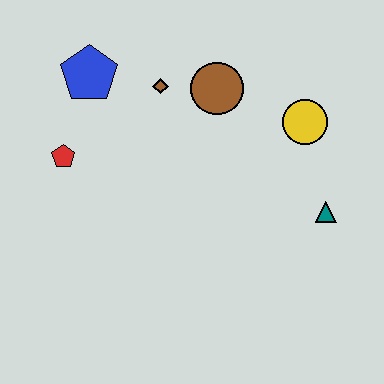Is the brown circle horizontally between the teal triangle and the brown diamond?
Yes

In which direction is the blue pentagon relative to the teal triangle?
The blue pentagon is to the left of the teal triangle.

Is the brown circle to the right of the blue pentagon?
Yes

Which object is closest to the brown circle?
The brown diamond is closest to the brown circle.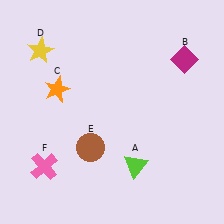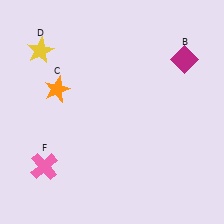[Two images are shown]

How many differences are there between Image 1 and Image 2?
There are 2 differences between the two images.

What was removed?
The lime triangle (A), the brown circle (E) were removed in Image 2.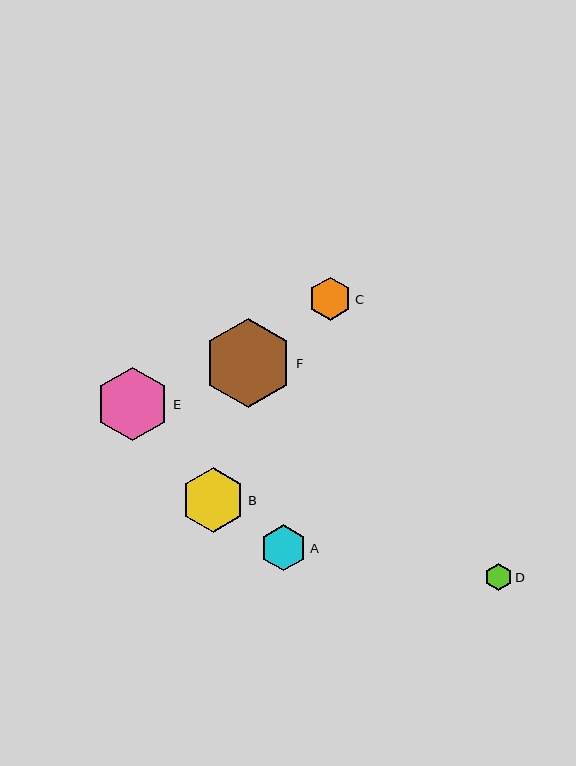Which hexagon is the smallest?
Hexagon D is the smallest with a size of approximately 27 pixels.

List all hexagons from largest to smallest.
From largest to smallest: F, E, B, A, C, D.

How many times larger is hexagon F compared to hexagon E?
Hexagon F is approximately 1.2 times the size of hexagon E.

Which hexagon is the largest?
Hexagon F is the largest with a size of approximately 89 pixels.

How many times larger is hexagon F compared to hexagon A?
Hexagon F is approximately 1.9 times the size of hexagon A.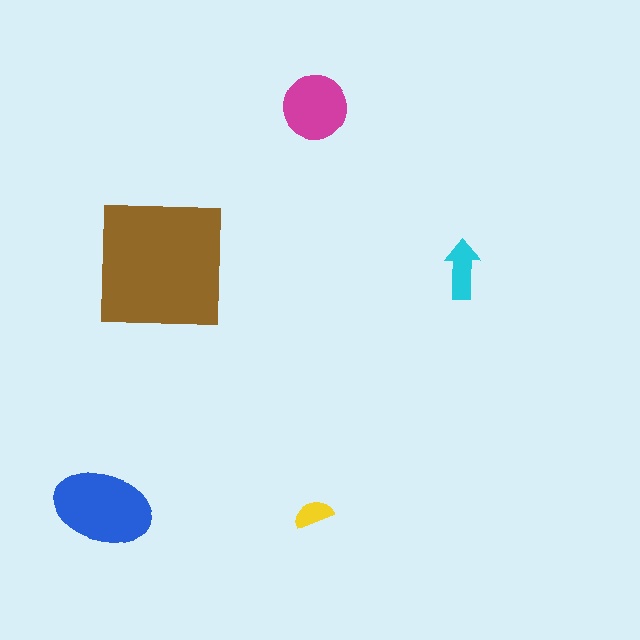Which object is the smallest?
The yellow semicircle.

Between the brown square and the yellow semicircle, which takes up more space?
The brown square.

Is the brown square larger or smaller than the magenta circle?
Larger.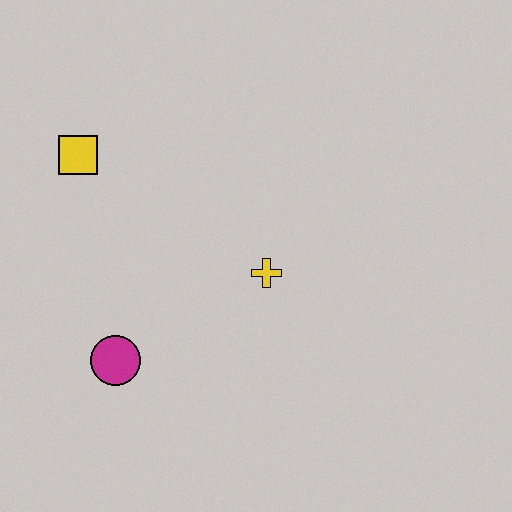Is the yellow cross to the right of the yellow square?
Yes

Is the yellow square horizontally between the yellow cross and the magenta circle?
No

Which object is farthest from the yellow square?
The yellow cross is farthest from the yellow square.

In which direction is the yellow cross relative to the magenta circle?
The yellow cross is to the right of the magenta circle.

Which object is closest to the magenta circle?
The yellow cross is closest to the magenta circle.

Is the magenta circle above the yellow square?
No